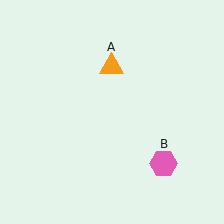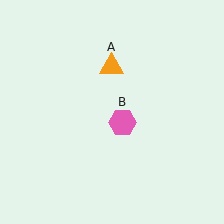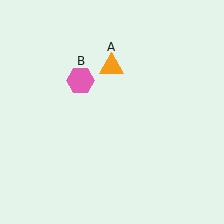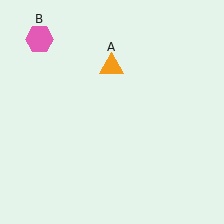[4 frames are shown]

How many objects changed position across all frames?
1 object changed position: pink hexagon (object B).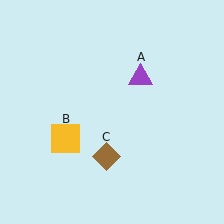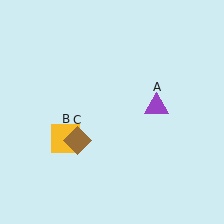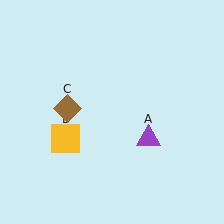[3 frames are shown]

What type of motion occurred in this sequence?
The purple triangle (object A), brown diamond (object C) rotated clockwise around the center of the scene.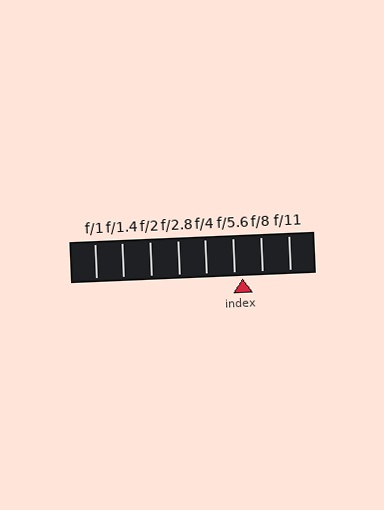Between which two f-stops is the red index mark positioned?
The index mark is between f/5.6 and f/8.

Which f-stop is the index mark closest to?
The index mark is closest to f/5.6.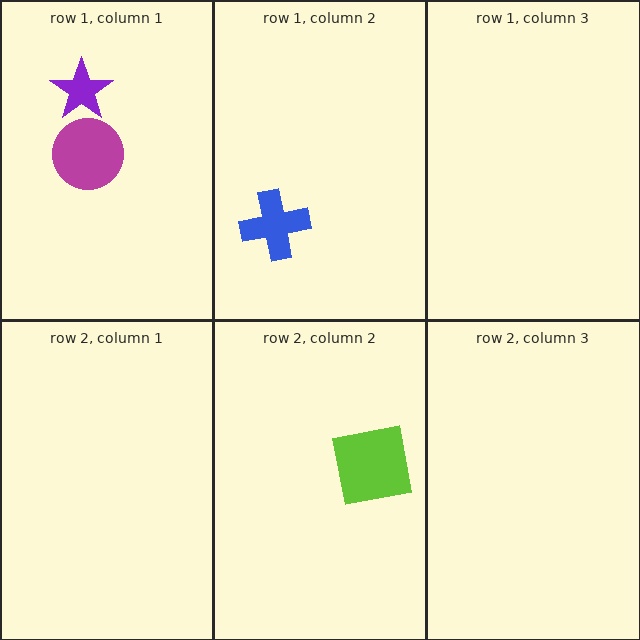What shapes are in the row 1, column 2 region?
The blue cross.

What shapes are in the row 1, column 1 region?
The magenta circle, the purple star.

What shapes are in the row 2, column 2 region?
The lime square.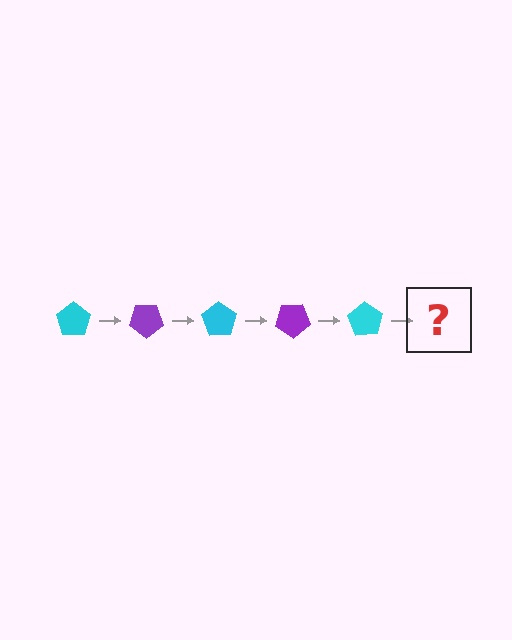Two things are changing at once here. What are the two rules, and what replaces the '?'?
The two rules are that it rotates 35 degrees each step and the color cycles through cyan and purple. The '?' should be a purple pentagon, rotated 175 degrees from the start.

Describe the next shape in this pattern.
It should be a purple pentagon, rotated 175 degrees from the start.